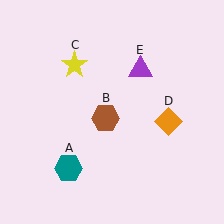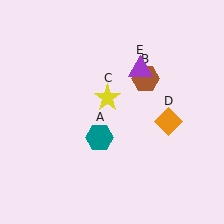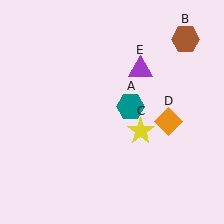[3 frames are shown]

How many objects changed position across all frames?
3 objects changed position: teal hexagon (object A), brown hexagon (object B), yellow star (object C).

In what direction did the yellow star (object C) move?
The yellow star (object C) moved down and to the right.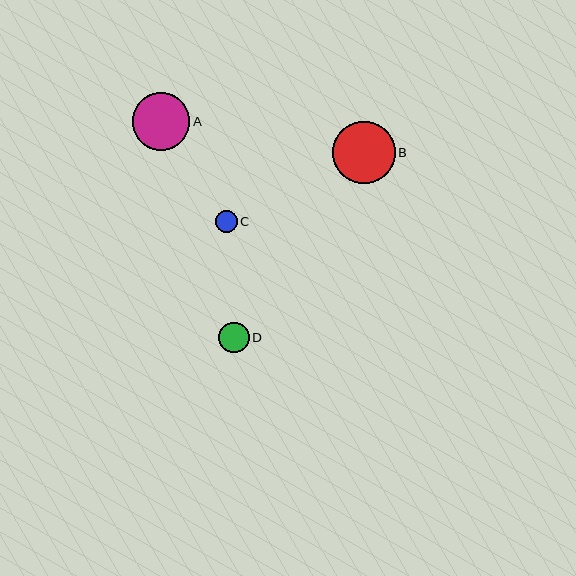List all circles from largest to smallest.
From largest to smallest: B, A, D, C.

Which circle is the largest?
Circle B is the largest with a size of approximately 63 pixels.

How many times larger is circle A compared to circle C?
Circle A is approximately 2.6 times the size of circle C.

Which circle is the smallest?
Circle C is the smallest with a size of approximately 22 pixels.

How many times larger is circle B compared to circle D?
Circle B is approximately 2.1 times the size of circle D.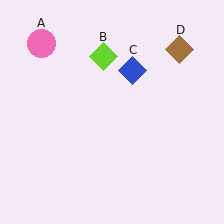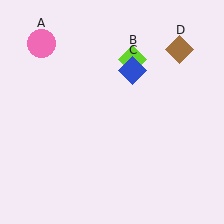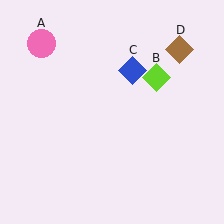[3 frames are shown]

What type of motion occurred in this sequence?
The lime diamond (object B) rotated clockwise around the center of the scene.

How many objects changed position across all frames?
1 object changed position: lime diamond (object B).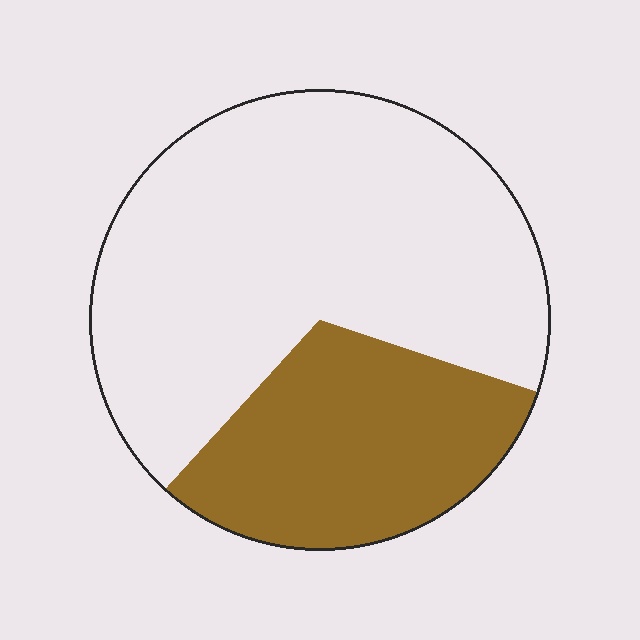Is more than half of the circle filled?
No.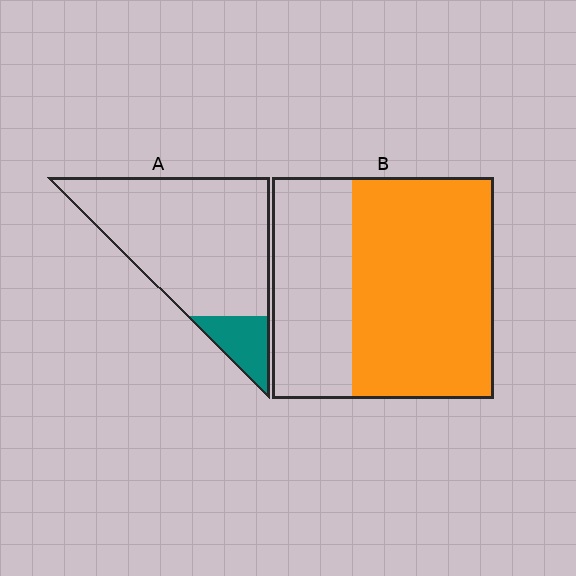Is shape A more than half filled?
No.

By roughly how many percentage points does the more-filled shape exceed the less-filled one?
By roughly 50 percentage points (B over A).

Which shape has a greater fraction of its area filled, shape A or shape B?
Shape B.